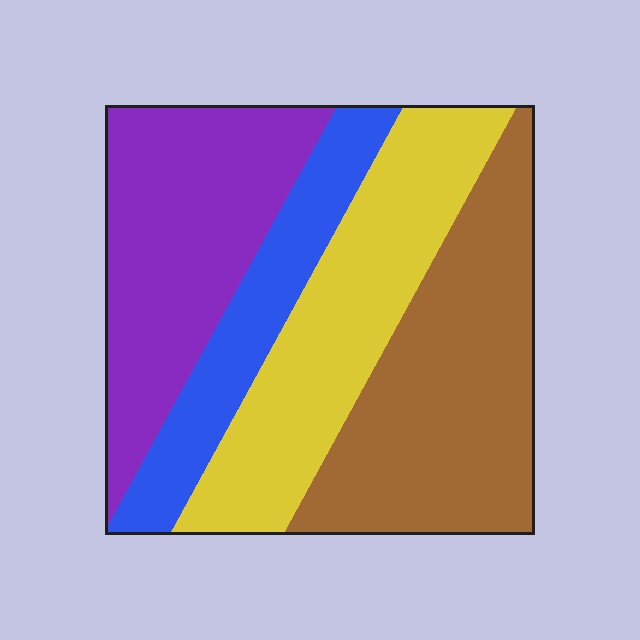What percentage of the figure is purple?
Purple takes up between a quarter and a half of the figure.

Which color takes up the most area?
Brown, at roughly 30%.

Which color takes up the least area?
Blue, at roughly 15%.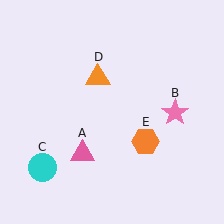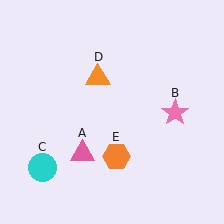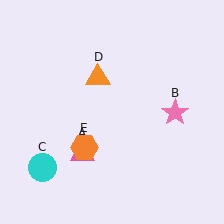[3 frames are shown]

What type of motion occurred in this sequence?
The orange hexagon (object E) rotated clockwise around the center of the scene.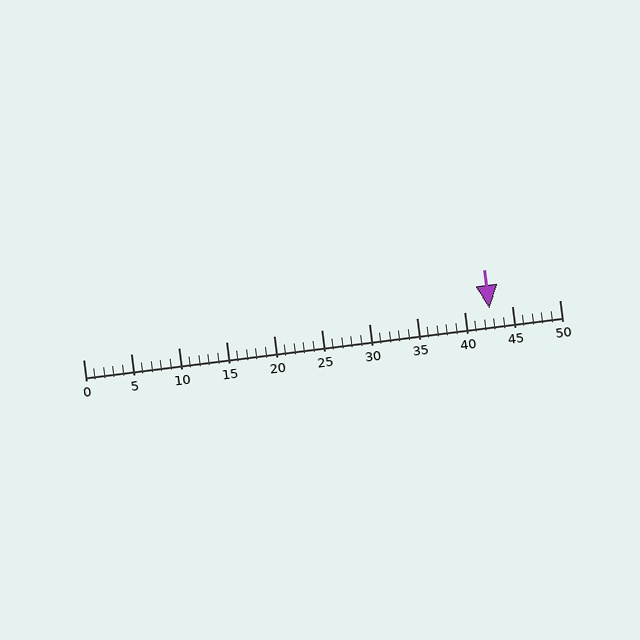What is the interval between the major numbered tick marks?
The major tick marks are spaced 5 units apart.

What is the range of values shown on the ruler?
The ruler shows values from 0 to 50.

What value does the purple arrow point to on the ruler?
The purple arrow points to approximately 43.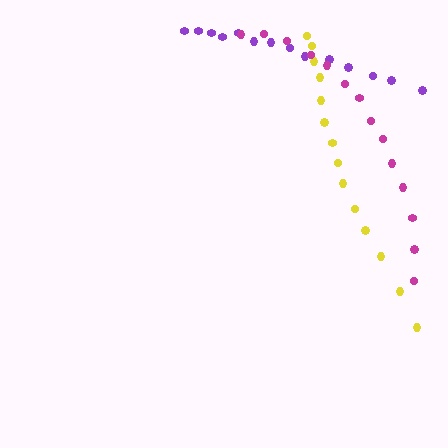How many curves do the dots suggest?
There are 3 distinct paths.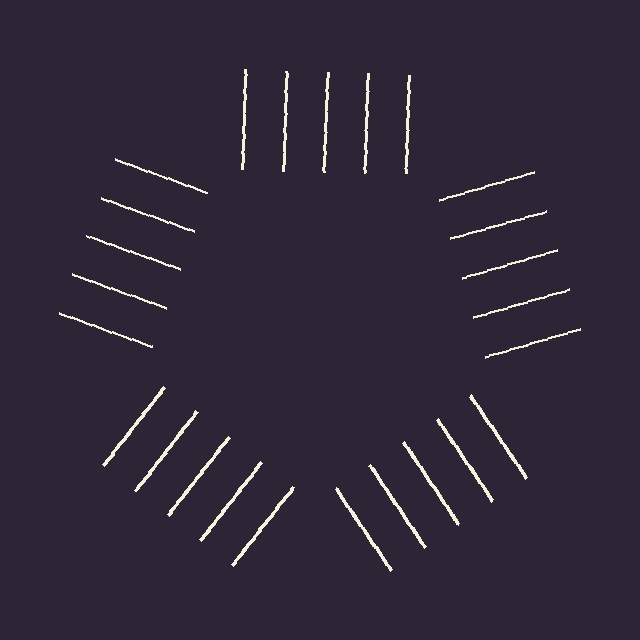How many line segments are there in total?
25 — 5 along each of the 5 edges.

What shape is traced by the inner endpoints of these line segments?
An illusory pentagon — the line segments terminate on its edges but no continuous stroke is drawn.